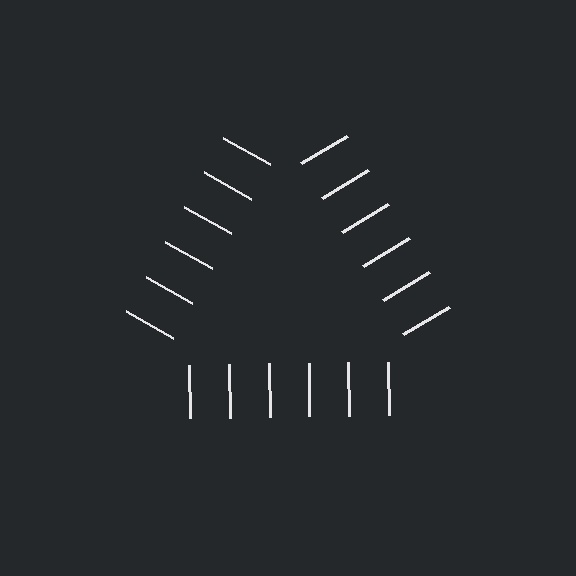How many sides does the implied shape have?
3 sides — the line-ends trace a triangle.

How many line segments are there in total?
18 — 6 along each of the 3 edges.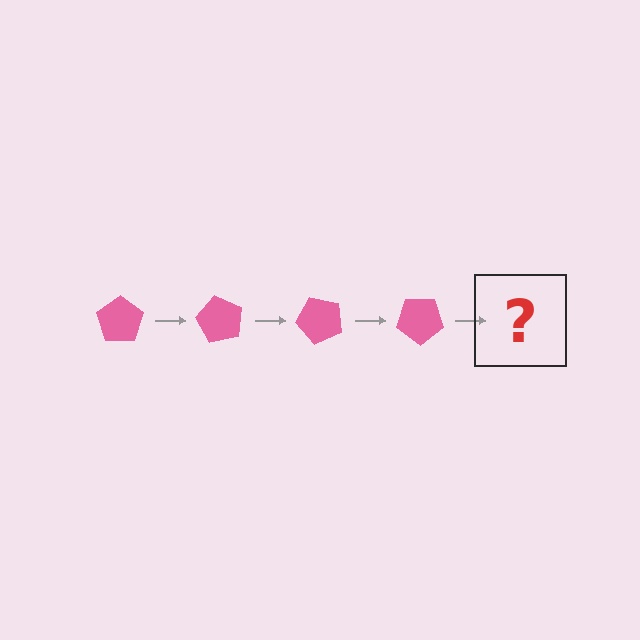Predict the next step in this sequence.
The next step is a pink pentagon rotated 240 degrees.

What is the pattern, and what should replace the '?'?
The pattern is that the pentagon rotates 60 degrees each step. The '?' should be a pink pentagon rotated 240 degrees.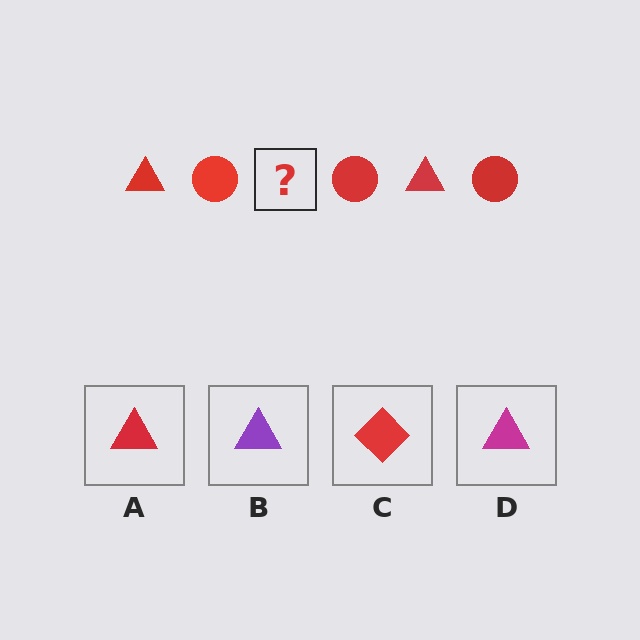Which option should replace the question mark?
Option A.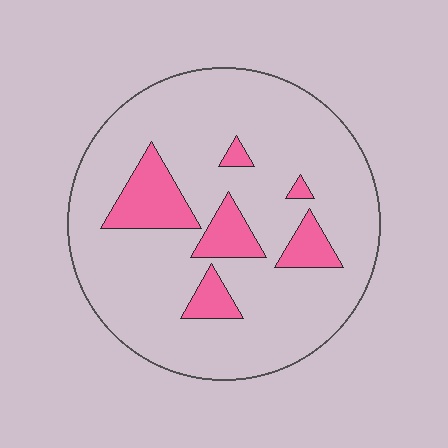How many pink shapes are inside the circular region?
6.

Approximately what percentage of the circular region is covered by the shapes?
Approximately 15%.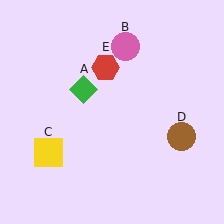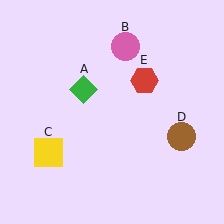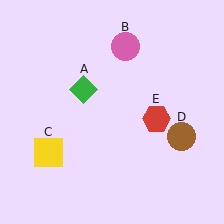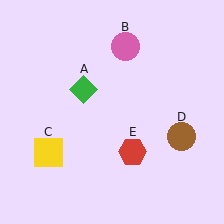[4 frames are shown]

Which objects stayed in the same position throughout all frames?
Green diamond (object A) and pink circle (object B) and yellow square (object C) and brown circle (object D) remained stationary.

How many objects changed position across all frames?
1 object changed position: red hexagon (object E).